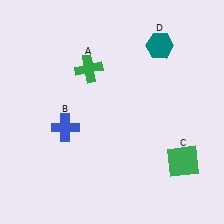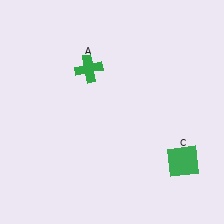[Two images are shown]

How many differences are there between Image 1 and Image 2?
There are 2 differences between the two images.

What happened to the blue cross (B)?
The blue cross (B) was removed in Image 2. It was in the bottom-left area of Image 1.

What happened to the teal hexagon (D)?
The teal hexagon (D) was removed in Image 2. It was in the top-right area of Image 1.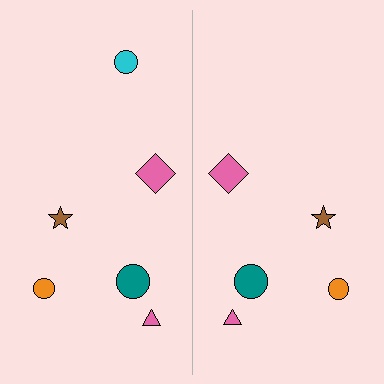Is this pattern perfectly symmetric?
No, the pattern is not perfectly symmetric. A cyan circle is missing from the right side.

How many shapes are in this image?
There are 11 shapes in this image.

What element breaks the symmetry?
A cyan circle is missing from the right side.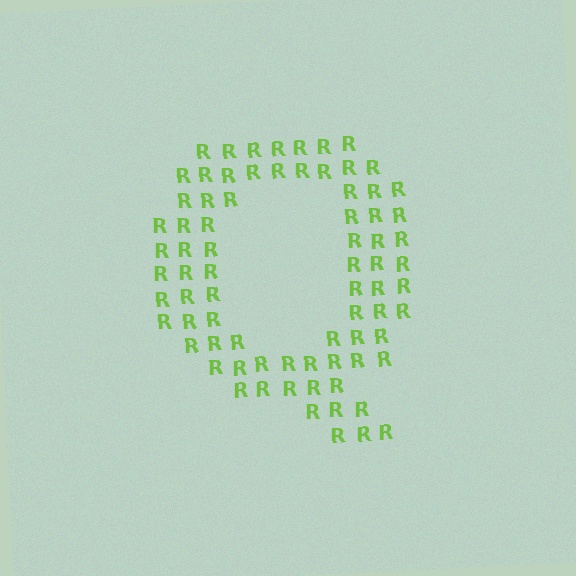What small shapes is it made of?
It is made of small letter R's.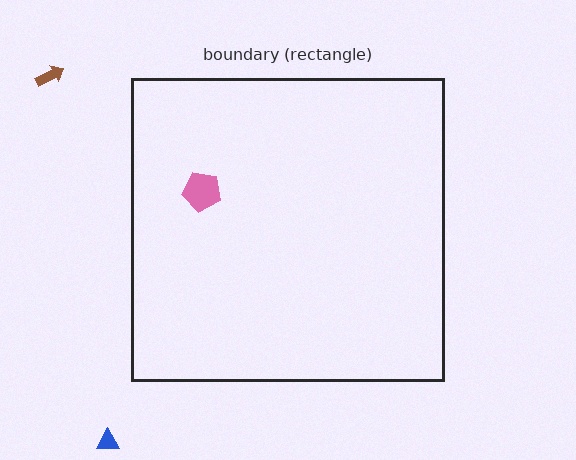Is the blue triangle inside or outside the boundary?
Outside.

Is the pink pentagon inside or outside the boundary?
Inside.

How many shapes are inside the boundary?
1 inside, 2 outside.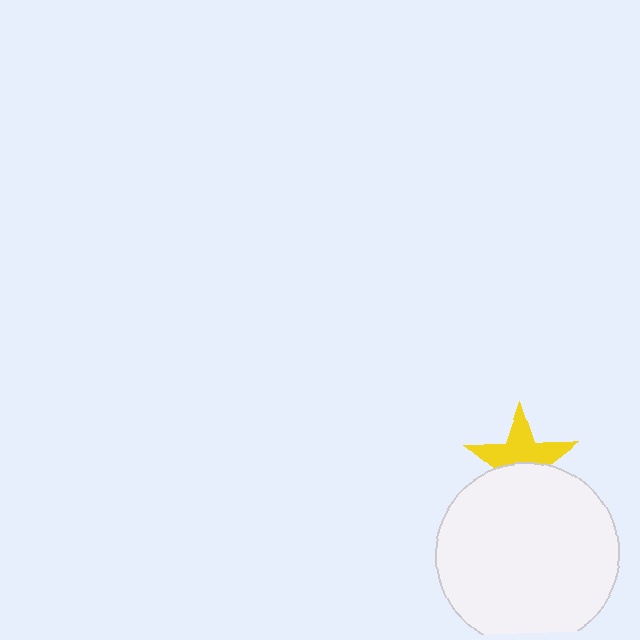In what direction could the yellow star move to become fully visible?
The yellow star could move up. That would shift it out from behind the white circle entirely.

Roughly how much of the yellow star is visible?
About half of it is visible (roughly 57%).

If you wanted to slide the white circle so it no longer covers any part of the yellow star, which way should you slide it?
Slide it down — that is the most direct way to separate the two shapes.